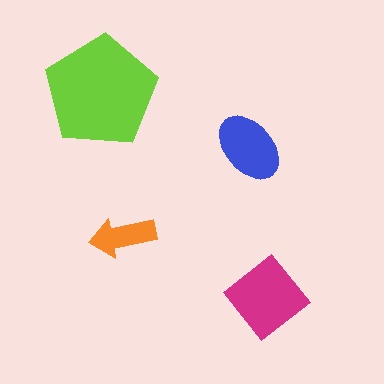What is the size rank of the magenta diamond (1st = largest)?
2nd.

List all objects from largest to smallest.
The lime pentagon, the magenta diamond, the blue ellipse, the orange arrow.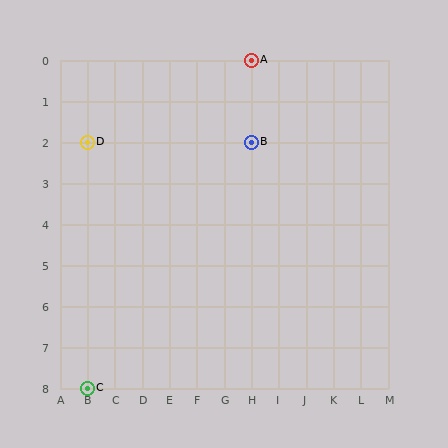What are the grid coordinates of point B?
Point B is at grid coordinates (H, 2).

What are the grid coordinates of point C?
Point C is at grid coordinates (B, 8).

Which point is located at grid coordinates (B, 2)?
Point D is at (B, 2).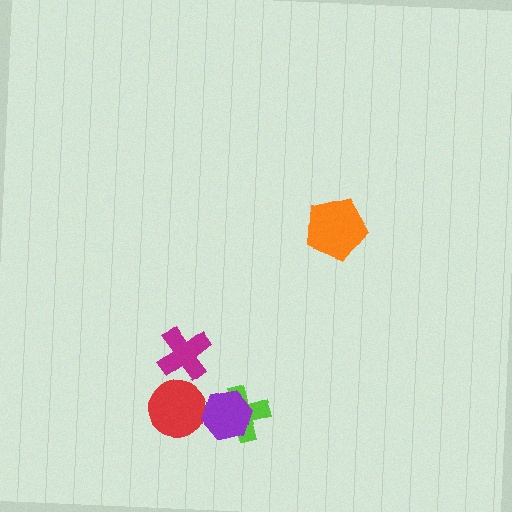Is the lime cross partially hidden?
Yes, it is partially covered by another shape.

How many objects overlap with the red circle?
0 objects overlap with the red circle.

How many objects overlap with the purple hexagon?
1 object overlaps with the purple hexagon.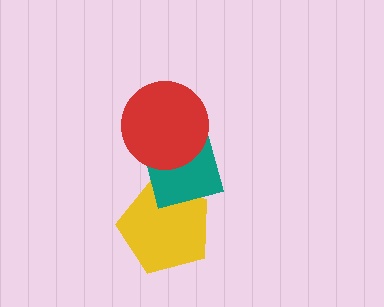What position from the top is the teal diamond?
The teal diamond is 2nd from the top.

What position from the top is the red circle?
The red circle is 1st from the top.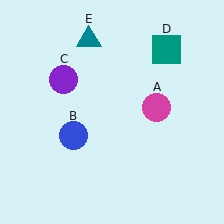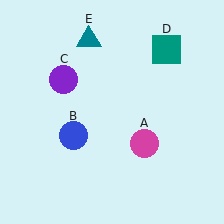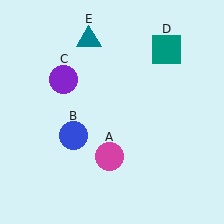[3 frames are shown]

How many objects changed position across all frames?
1 object changed position: magenta circle (object A).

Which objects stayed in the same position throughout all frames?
Blue circle (object B) and purple circle (object C) and teal square (object D) and teal triangle (object E) remained stationary.